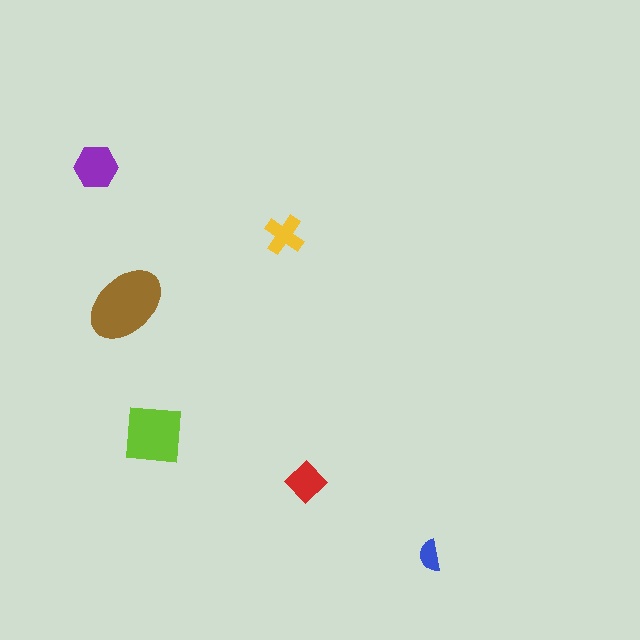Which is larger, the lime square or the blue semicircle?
The lime square.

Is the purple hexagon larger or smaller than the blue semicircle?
Larger.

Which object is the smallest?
The blue semicircle.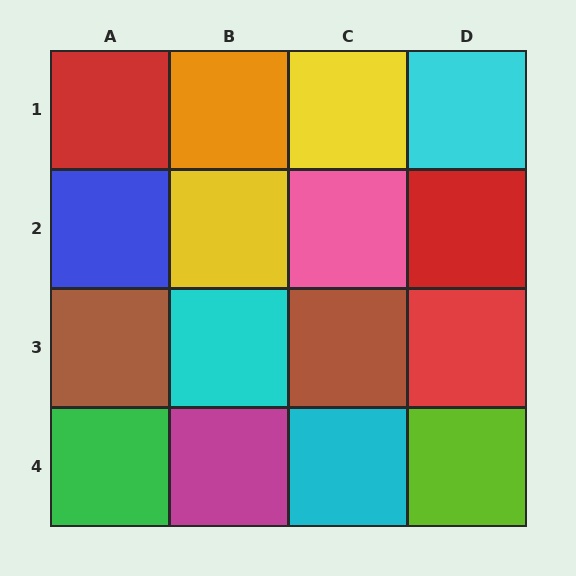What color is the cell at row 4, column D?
Lime.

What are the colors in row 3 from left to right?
Brown, cyan, brown, red.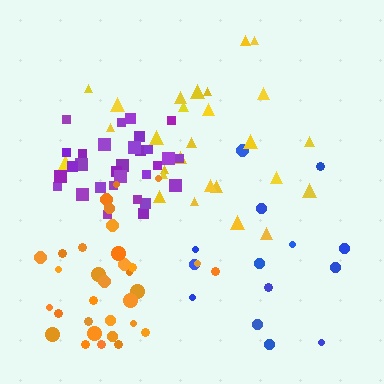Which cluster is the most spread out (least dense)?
Blue.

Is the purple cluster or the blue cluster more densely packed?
Purple.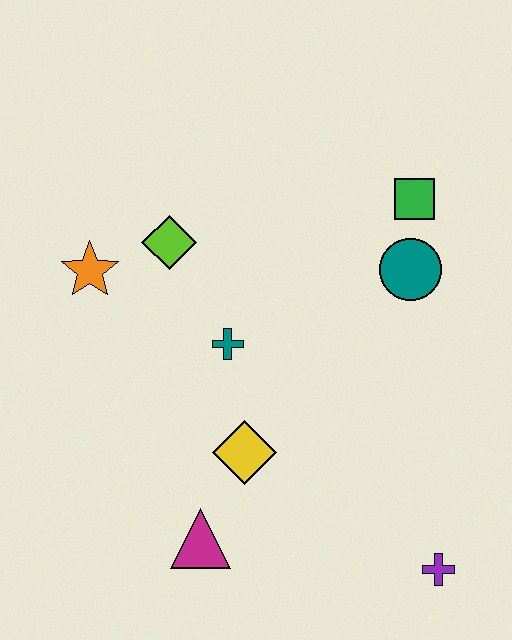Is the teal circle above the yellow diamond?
Yes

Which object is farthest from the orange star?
The purple cross is farthest from the orange star.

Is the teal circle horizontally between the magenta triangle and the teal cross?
No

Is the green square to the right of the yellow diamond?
Yes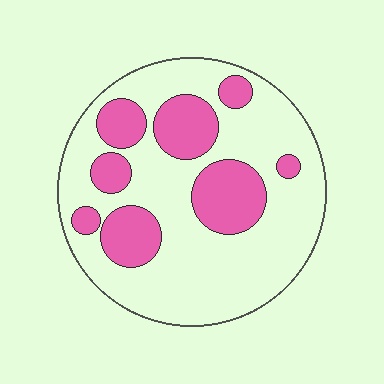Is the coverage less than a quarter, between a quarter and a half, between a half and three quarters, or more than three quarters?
Between a quarter and a half.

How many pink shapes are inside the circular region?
8.